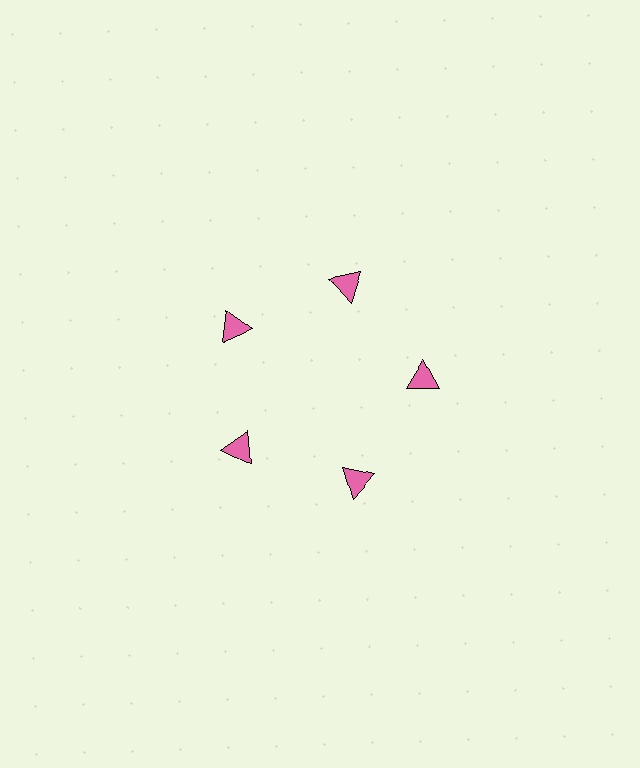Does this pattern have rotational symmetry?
Yes, this pattern has 5-fold rotational symmetry. It looks the same after rotating 72 degrees around the center.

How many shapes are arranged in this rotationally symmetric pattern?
There are 5 shapes, arranged in 5 groups of 1.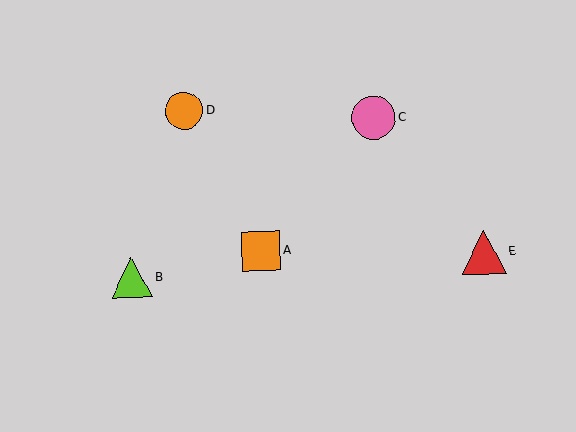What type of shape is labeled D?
Shape D is an orange circle.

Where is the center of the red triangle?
The center of the red triangle is at (484, 252).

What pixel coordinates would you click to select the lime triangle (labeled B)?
Click at (132, 278) to select the lime triangle B.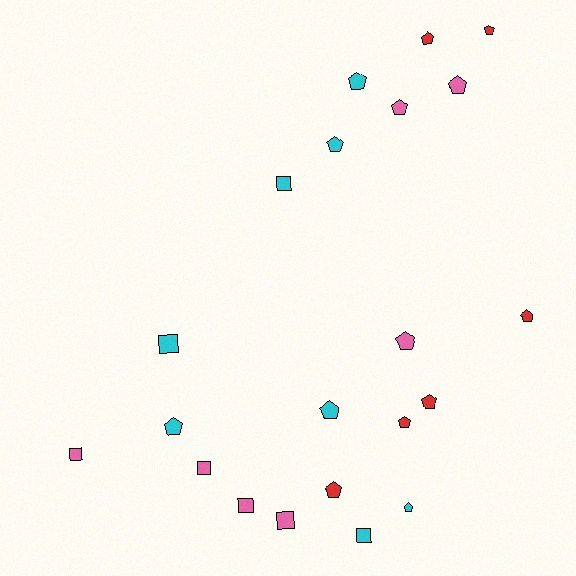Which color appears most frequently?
Cyan, with 8 objects.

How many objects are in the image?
There are 21 objects.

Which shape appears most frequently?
Pentagon, with 14 objects.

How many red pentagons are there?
There are 6 red pentagons.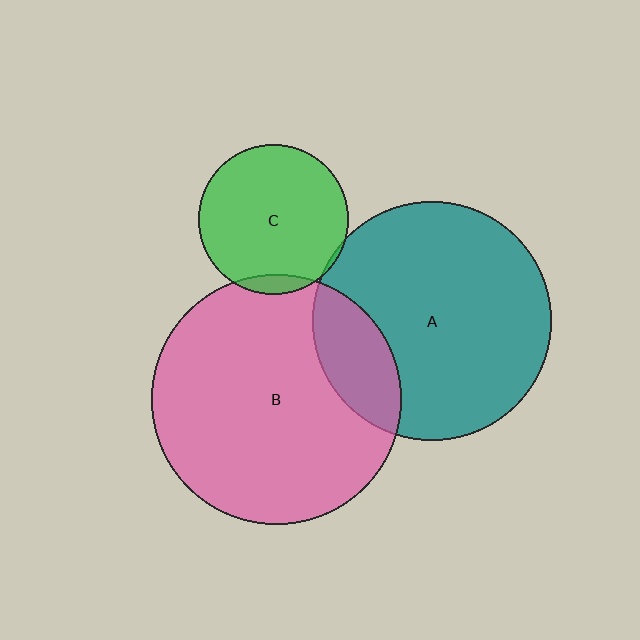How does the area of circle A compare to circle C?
Approximately 2.5 times.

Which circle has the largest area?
Circle B (pink).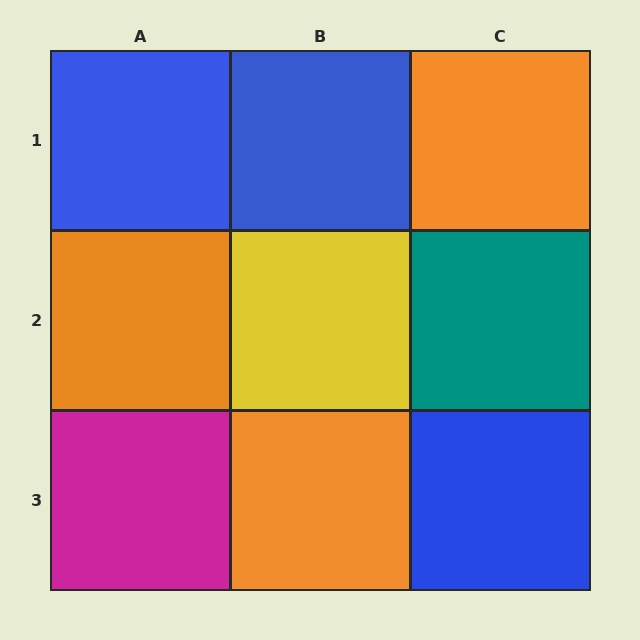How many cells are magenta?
1 cell is magenta.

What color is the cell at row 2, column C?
Teal.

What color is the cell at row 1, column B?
Blue.